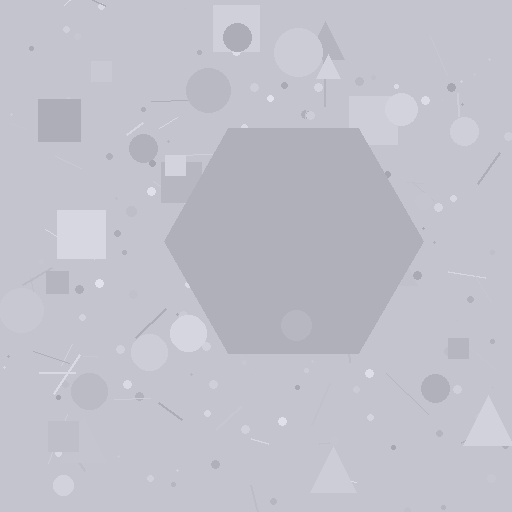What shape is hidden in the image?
A hexagon is hidden in the image.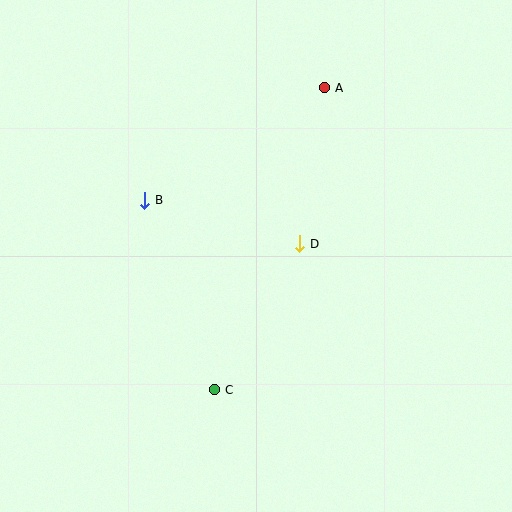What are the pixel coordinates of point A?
Point A is at (325, 88).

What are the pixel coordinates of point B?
Point B is at (145, 200).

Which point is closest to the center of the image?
Point D at (300, 244) is closest to the center.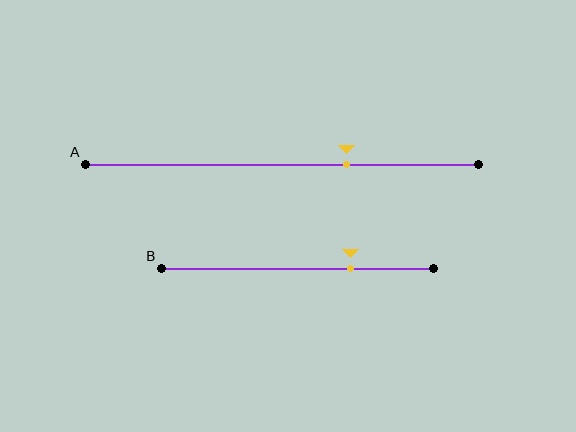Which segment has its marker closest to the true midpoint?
Segment A has its marker closest to the true midpoint.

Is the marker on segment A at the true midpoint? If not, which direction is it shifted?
No, the marker on segment A is shifted to the right by about 16% of the segment length.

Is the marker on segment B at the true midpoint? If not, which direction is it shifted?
No, the marker on segment B is shifted to the right by about 20% of the segment length.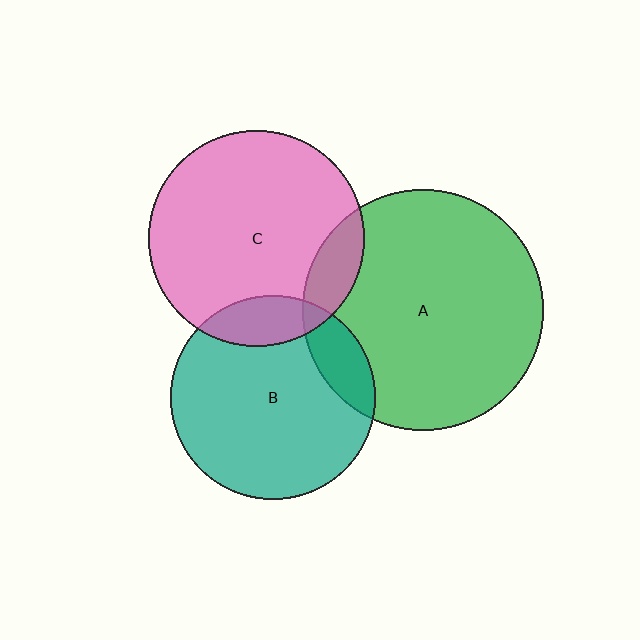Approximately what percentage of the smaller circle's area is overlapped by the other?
Approximately 10%.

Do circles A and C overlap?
Yes.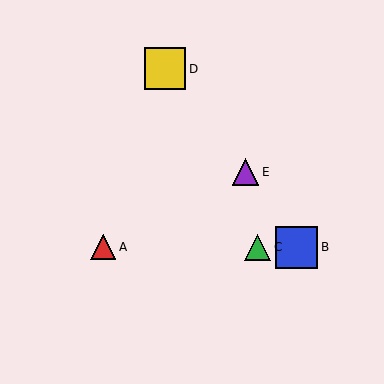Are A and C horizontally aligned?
Yes, both are at y≈247.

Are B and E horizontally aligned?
No, B is at y≈247 and E is at y≈172.